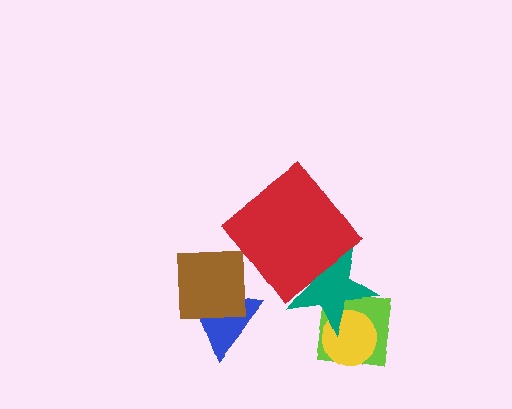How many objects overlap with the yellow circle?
2 objects overlap with the yellow circle.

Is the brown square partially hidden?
No, no other shape covers it.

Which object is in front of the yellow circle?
The teal star is in front of the yellow circle.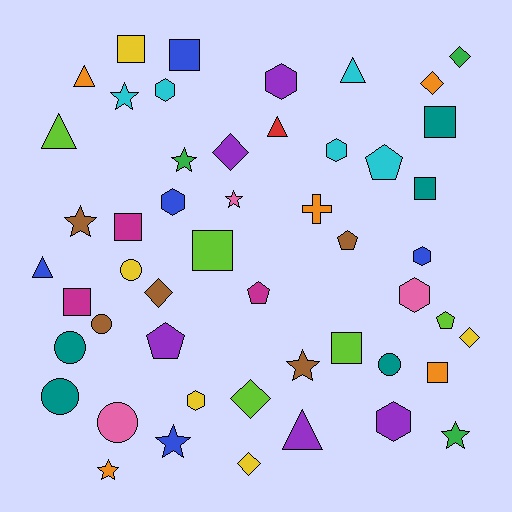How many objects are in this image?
There are 50 objects.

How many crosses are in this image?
There is 1 cross.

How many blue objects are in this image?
There are 5 blue objects.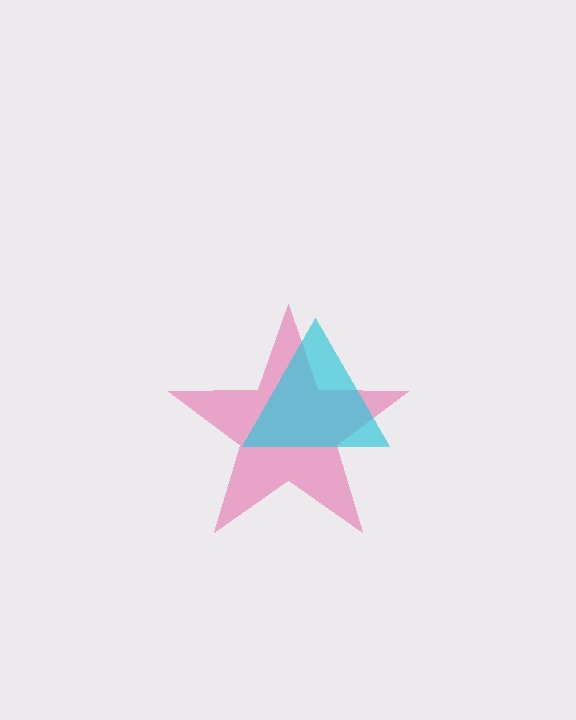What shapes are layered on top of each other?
The layered shapes are: a pink star, a cyan triangle.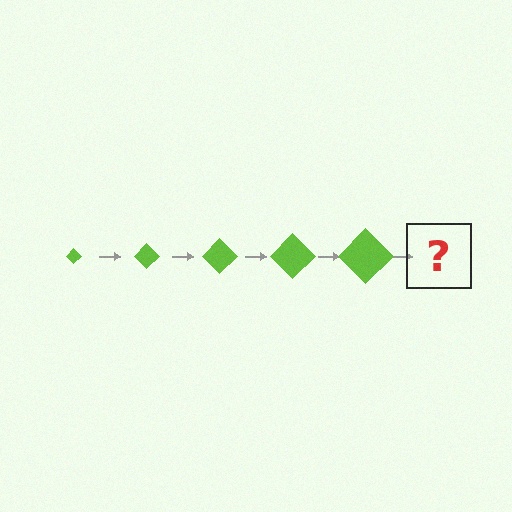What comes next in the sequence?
The next element should be a lime diamond, larger than the previous one.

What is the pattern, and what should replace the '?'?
The pattern is that the diamond gets progressively larger each step. The '?' should be a lime diamond, larger than the previous one.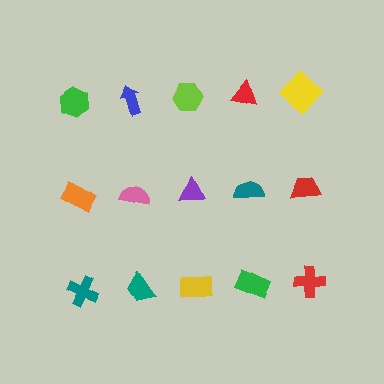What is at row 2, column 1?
An orange rectangle.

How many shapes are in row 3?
5 shapes.